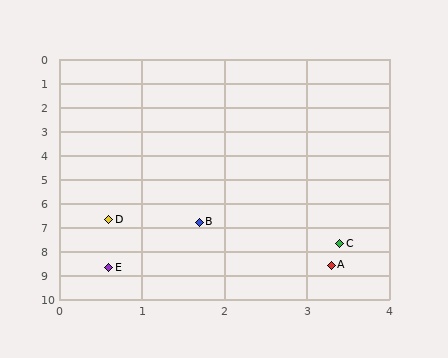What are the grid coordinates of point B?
Point B is at approximately (1.7, 6.8).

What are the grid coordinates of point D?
Point D is at approximately (0.6, 6.7).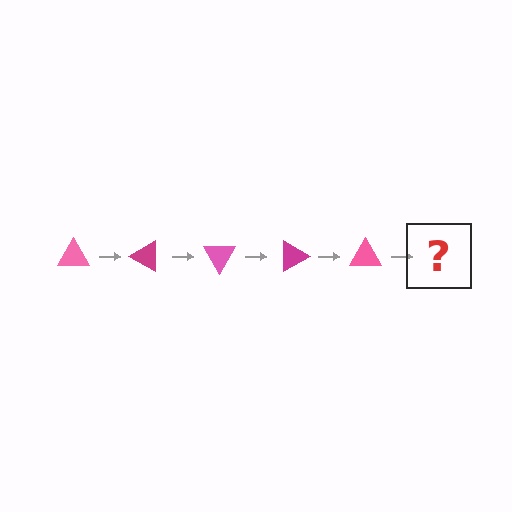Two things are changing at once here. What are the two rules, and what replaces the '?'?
The two rules are that it rotates 30 degrees each step and the color cycles through pink and magenta. The '?' should be a magenta triangle, rotated 150 degrees from the start.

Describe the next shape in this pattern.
It should be a magenta triangle, rotated 150 degrees from the start.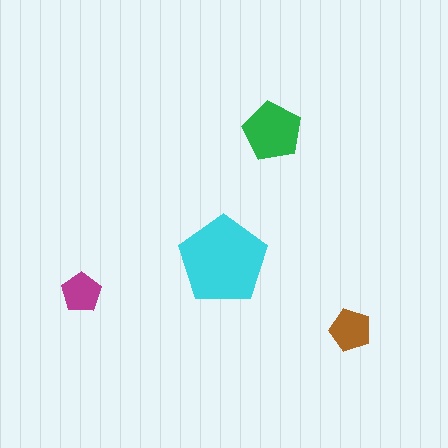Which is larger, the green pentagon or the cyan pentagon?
The cyan one.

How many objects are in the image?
There are 4 objects in the image.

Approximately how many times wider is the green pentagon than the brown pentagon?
About 1.5 times wider.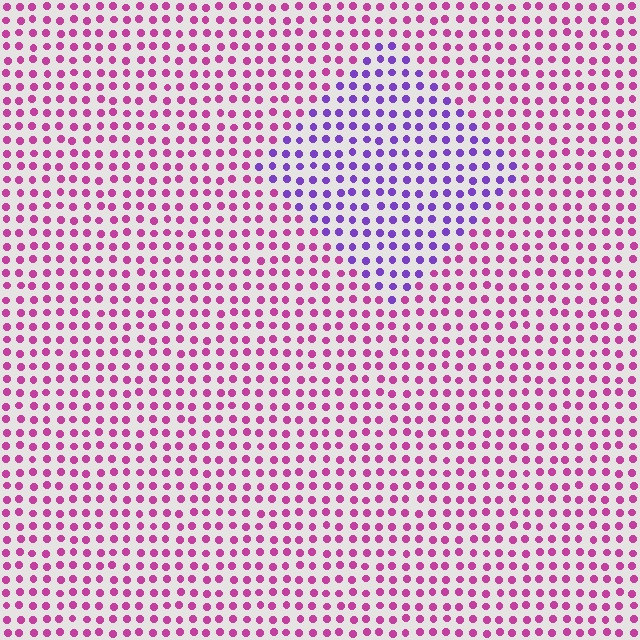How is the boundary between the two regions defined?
The boundary is defined purely by a slight shift in hue (about 50 degrees). Spacing, size, and orientation are identical on both sides.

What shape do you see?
I see a diamond.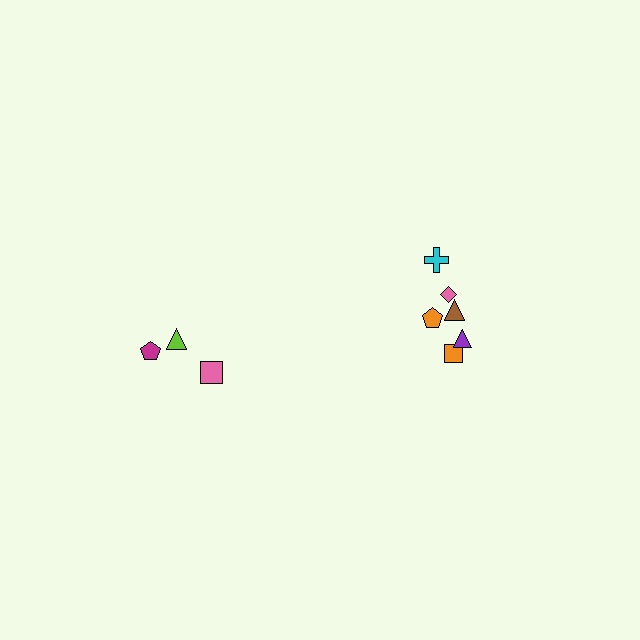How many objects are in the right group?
There are 6 objects.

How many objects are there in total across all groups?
There are 9 objects.